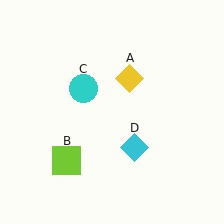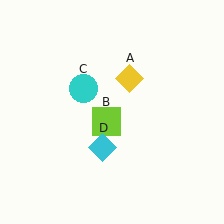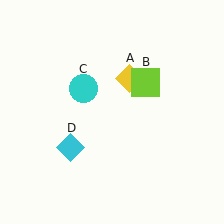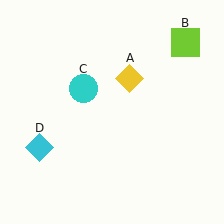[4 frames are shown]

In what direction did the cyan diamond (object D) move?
The cyan diamond (object D) moved left.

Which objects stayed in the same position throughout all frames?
Yellow diamond (object A) and cyan circle (object C) remained stationary.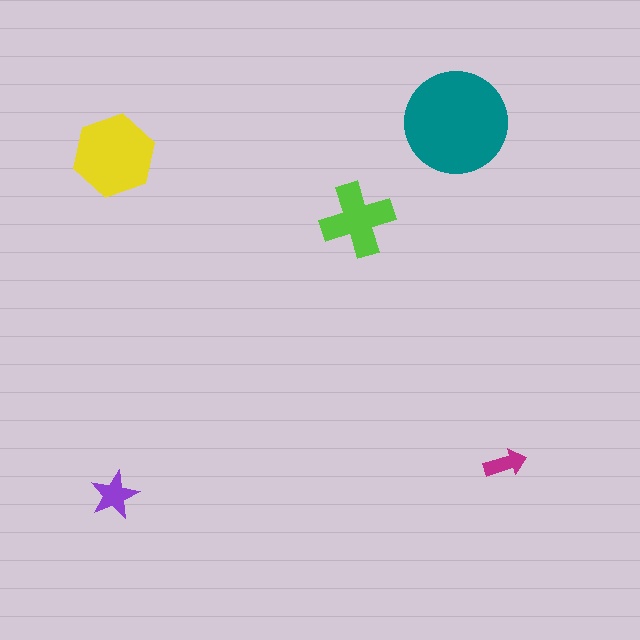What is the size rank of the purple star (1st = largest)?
4th.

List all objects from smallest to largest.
The magenta arrow, the purple star, the lime cross, the yellow hexagon, the teal circle.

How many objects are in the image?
There are 5 objects in the image.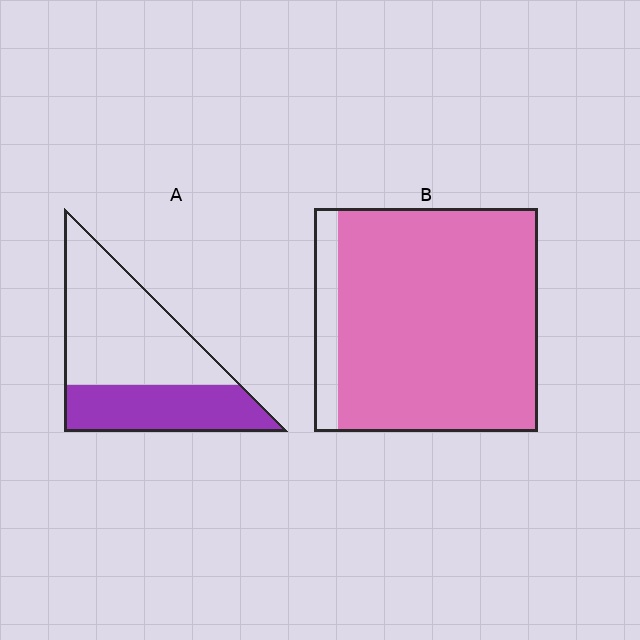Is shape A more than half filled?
No.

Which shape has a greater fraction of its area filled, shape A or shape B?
Shape B.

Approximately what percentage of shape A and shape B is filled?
A is approximately 35% and B is approximately 90%.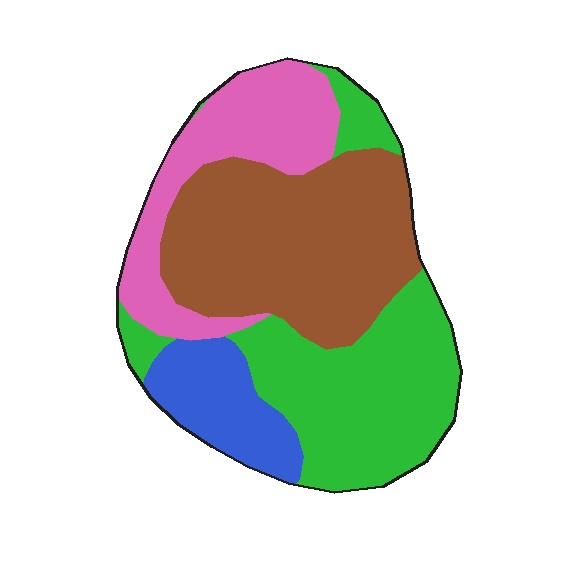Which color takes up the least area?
Blue, at roughly 10%.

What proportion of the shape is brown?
Brown covers around 35% of the shape.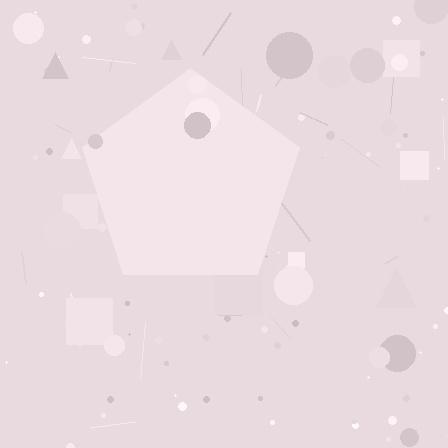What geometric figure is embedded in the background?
A pentagon is embedded in the background.